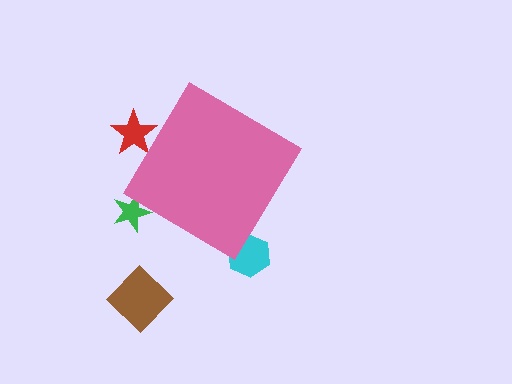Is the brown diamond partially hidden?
No, the brown diamond is fully visible.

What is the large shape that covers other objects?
A pink diamond.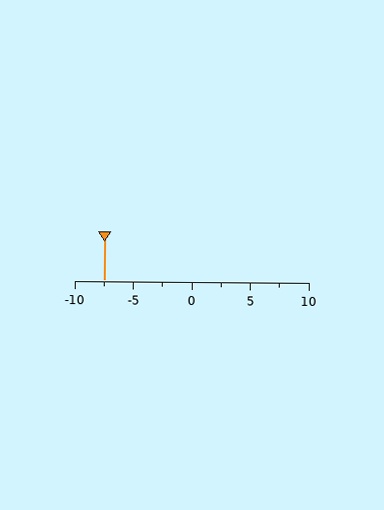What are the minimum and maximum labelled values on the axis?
The axis runs from -10 to 10.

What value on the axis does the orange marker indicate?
The marker indicates approximately -7.5.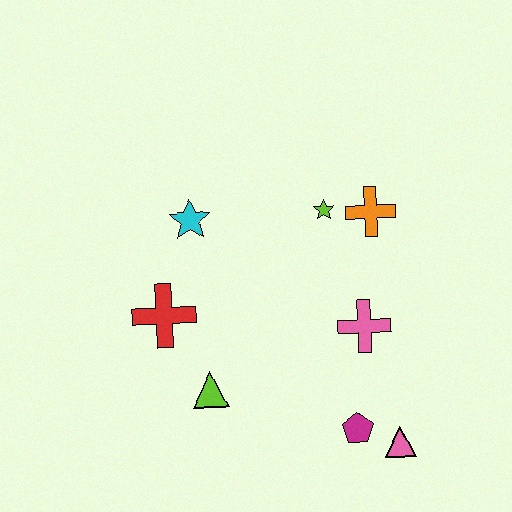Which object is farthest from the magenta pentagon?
The cyan star is farthest from the magenta pentagon.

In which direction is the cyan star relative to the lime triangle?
The cyan star is above the lime triangle.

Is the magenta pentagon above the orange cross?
No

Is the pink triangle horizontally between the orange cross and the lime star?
No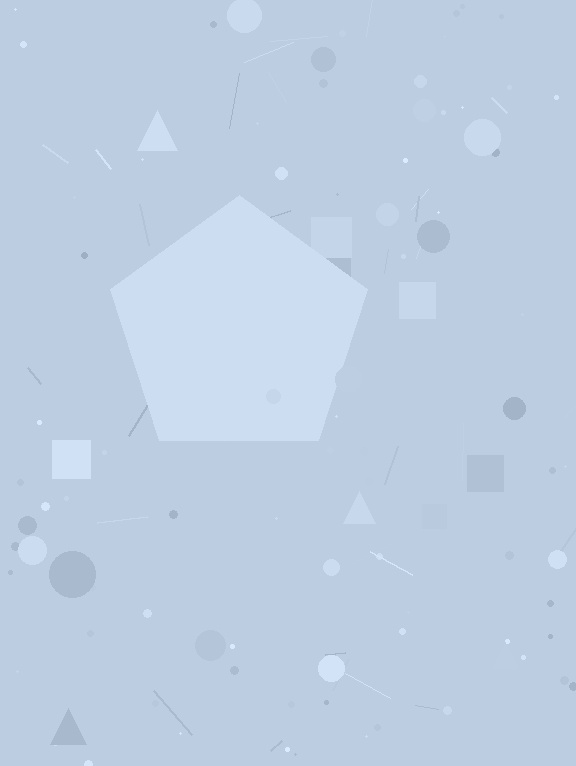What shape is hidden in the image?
A pentagon is hidden in the image.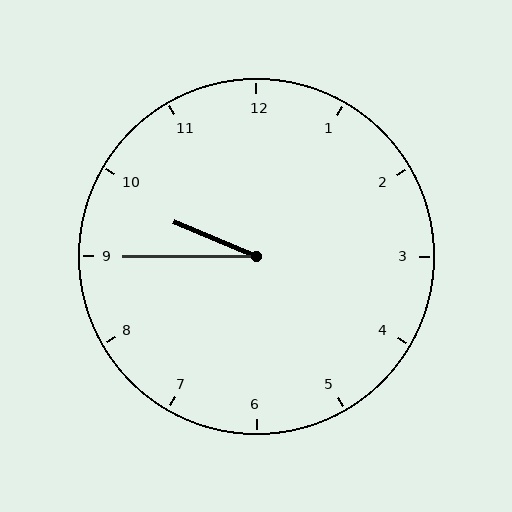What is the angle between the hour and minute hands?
Approximately 22 degrees.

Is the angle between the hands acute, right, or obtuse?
It is acute.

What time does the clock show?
9:45.